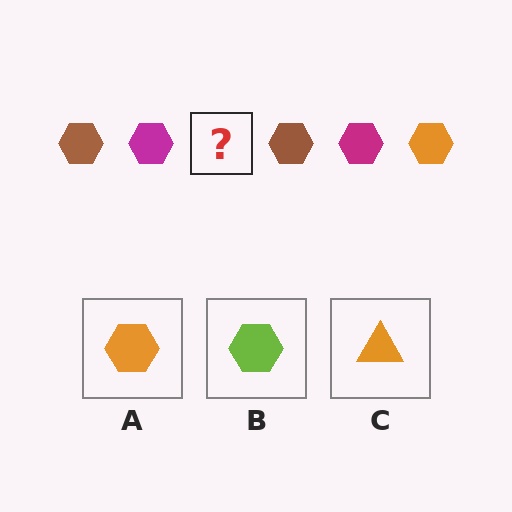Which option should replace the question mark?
Option A.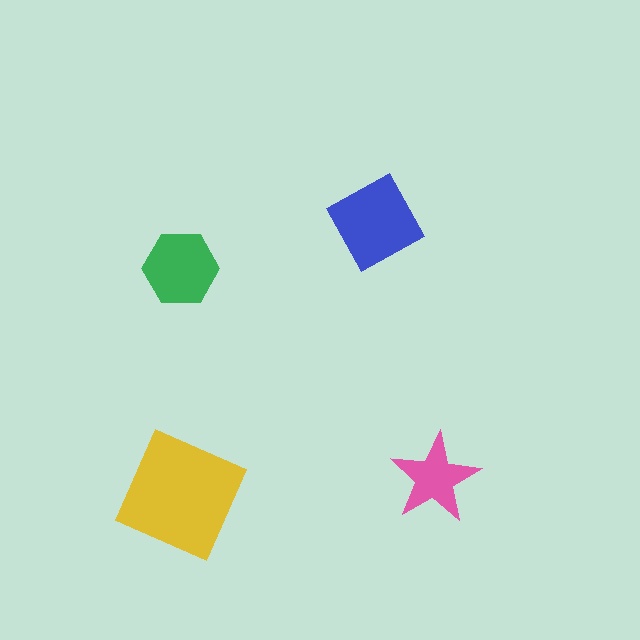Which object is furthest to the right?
The pink star is rightmost.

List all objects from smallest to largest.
The pink star, the green hexagon, the blue diamond, the yellow square.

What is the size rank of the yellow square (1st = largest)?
1st.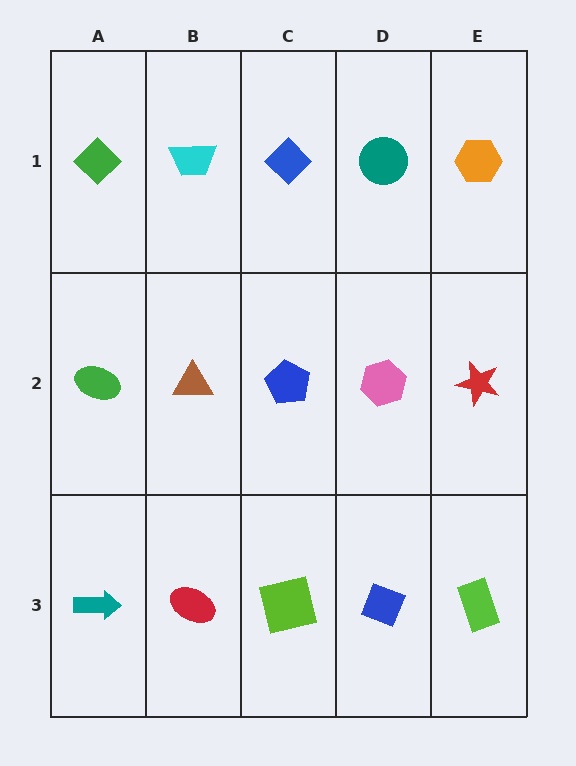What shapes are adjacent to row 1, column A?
A green ellipse (row 2, column A), a cyan trapezoid (row 1, column B).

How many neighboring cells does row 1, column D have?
3.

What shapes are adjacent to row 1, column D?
A pink hexagon (row 2, column D), a blue diamond (row 1, column C), an orange hexagon (row 1, column E).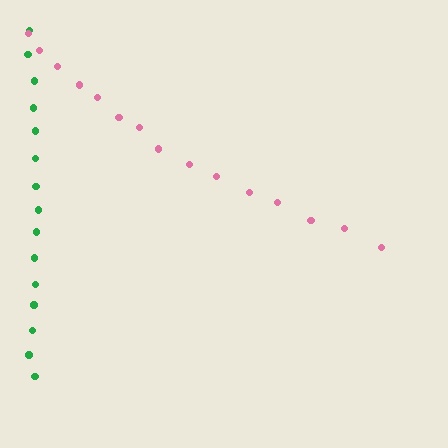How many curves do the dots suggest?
There are 2 distinct paths.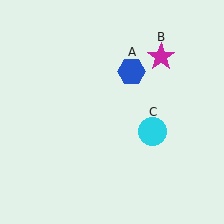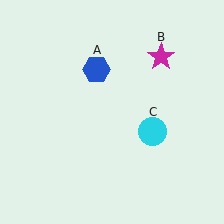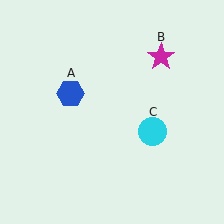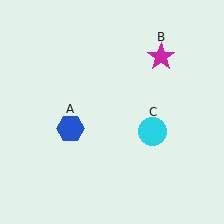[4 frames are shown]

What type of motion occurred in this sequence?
The blue hexagon (object A) rotated counterclockwise around the center of the scene.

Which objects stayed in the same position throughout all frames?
Magenta star (object B) and cyan circle (object C) remained stationary.